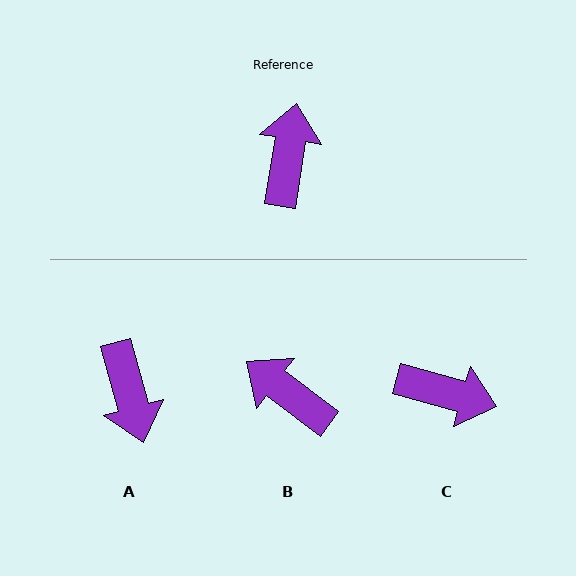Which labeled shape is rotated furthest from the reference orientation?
A, about 156 degrees away.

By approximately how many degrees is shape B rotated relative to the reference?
Approximately 62 degrees counter-clockwise.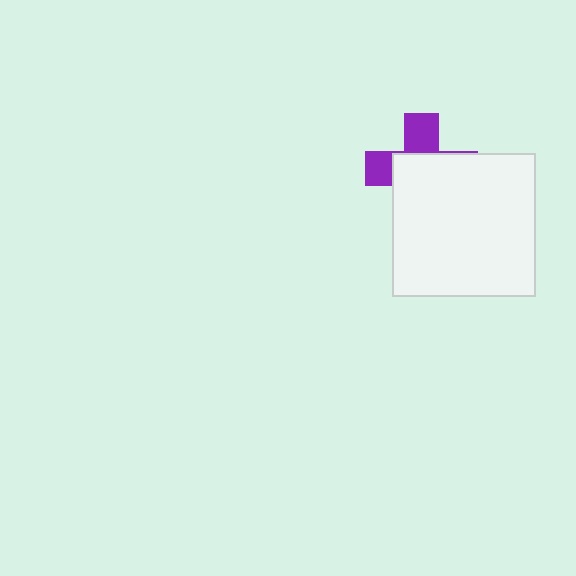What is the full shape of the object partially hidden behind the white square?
The partially hidden object is a purple cross.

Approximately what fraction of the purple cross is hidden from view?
Roughly 63% of the purple cross is hidden behind the white square.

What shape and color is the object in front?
The object in front is a white square.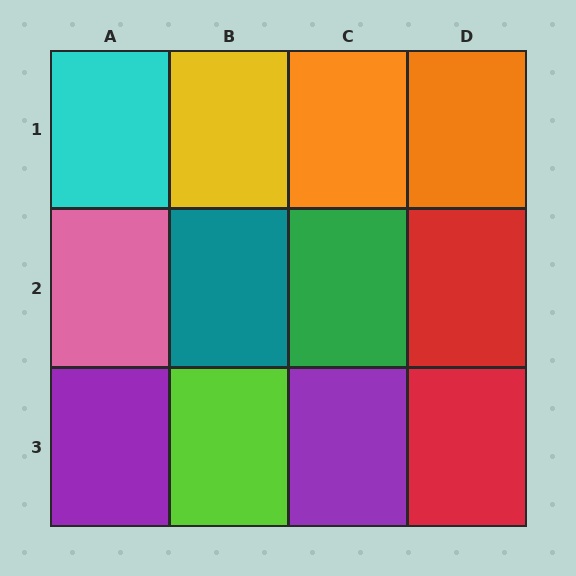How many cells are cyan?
1 cell is cyan.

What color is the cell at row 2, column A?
Pink.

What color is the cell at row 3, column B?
Lime.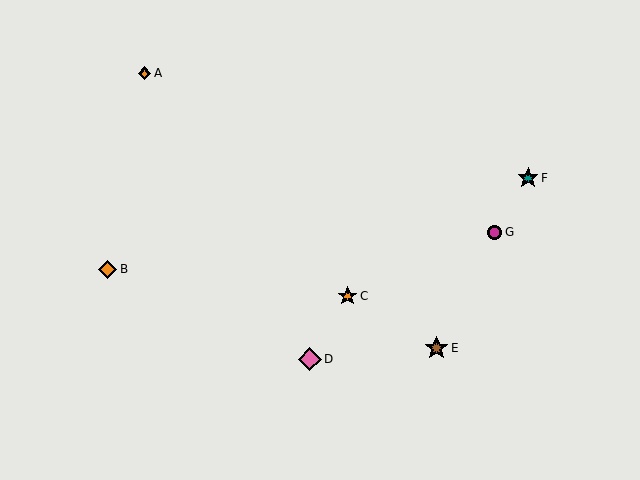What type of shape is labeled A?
Shape A is an orange diamond.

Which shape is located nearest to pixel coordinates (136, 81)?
The orange diamond (labeled A) at (144, 73) is nearest to that location.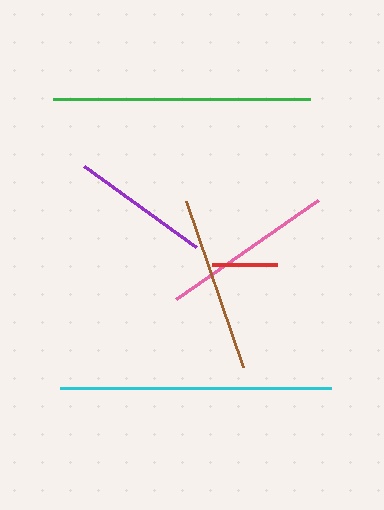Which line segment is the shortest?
The red line is the shortest at approximately 64 pixels.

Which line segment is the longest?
The cyan line is the longest at approximately 272 pixels.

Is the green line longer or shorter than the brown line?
The green line is longer than the brown line.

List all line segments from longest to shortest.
From longest to shortest: cyan, green, brown, pink, purple, red.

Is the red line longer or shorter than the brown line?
The brown line is longer than the red line.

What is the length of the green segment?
The green segment is approximately 257 pixels long.